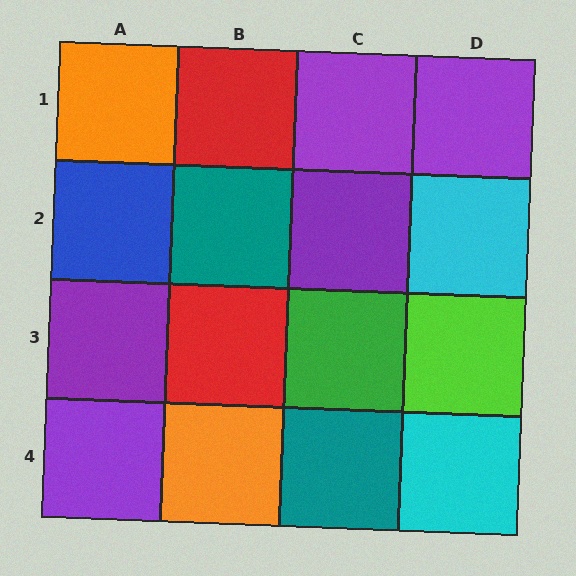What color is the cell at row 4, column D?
Cyan.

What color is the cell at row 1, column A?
Orange.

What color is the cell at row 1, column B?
Red.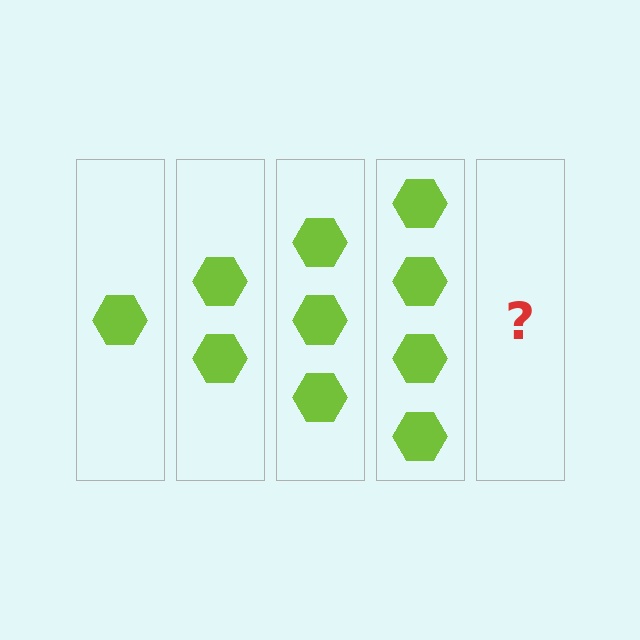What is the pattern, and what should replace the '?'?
The pattern is that each step adds one more hexagon. The '?' should be 5 hexagons.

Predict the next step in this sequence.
The next step is 5 hexagons.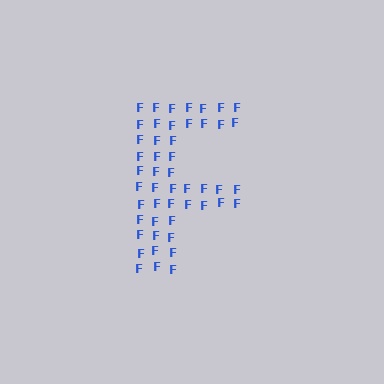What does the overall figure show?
The overall figure shows the letter F.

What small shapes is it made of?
It is made of small letter F's.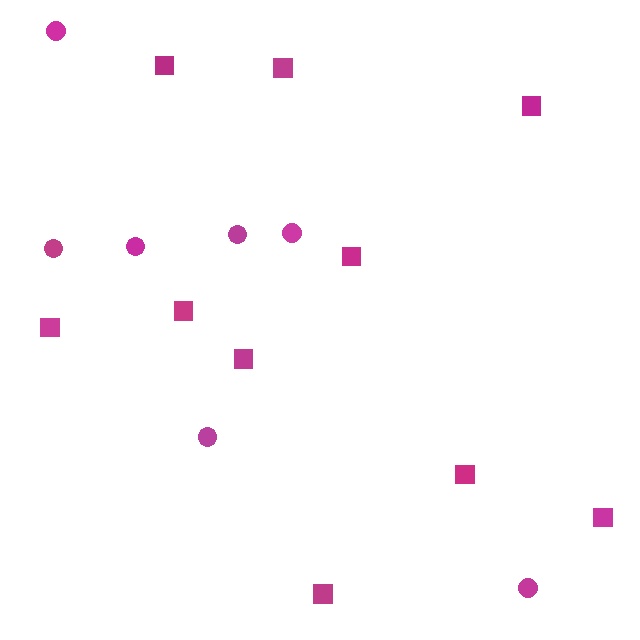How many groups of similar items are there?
There are 2 groups: one group of circles (7) and one group of squares (10).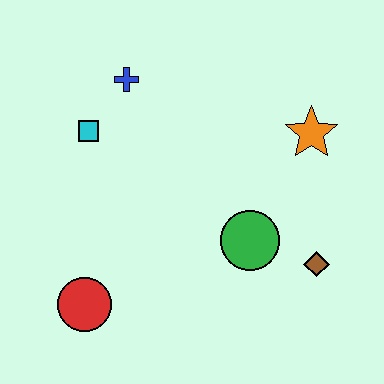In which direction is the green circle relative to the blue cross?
The green circle is below the blue cross.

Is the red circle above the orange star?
No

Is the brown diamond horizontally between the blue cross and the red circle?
No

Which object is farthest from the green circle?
The blue cross is farthest from the green circle.